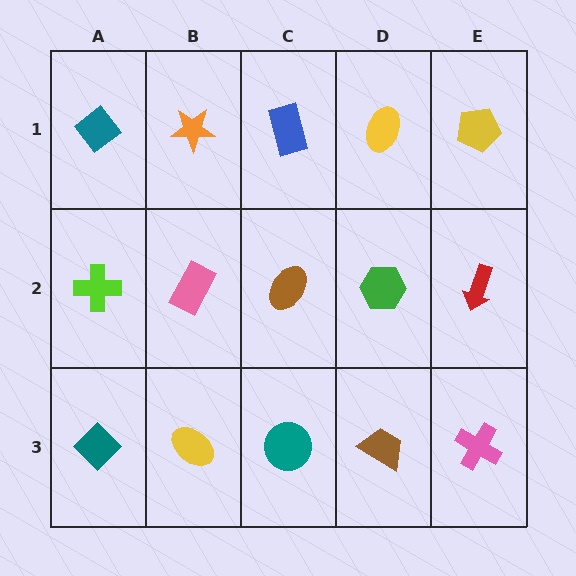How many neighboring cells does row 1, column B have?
3.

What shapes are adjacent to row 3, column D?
A green hexagon (row 2, column D), a teal circle (row 3, column C), a pink cross (row 3, column E).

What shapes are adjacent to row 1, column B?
A pink rectangle (row 2, column B), a teal diamond (row 1, column A), a blue rectangle (row 1, column C).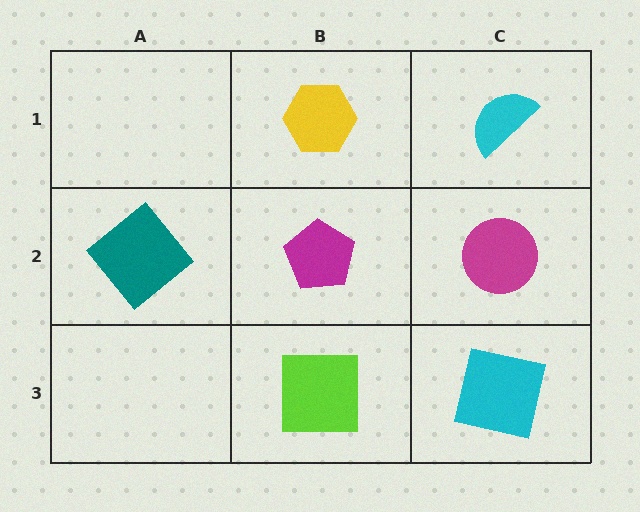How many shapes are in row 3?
2 shapes.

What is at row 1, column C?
A cyan semicircle.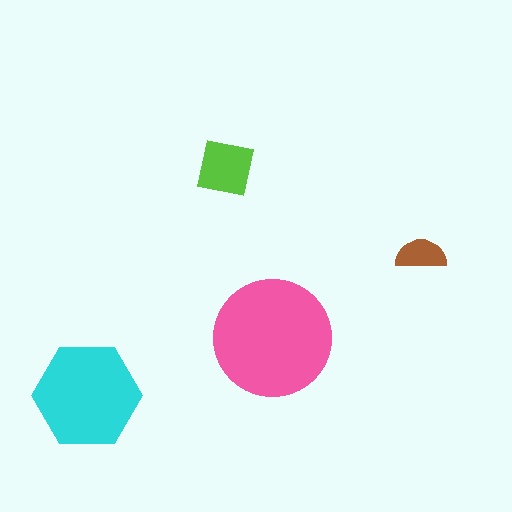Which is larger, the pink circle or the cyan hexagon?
The pink circle.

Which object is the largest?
The pink circle.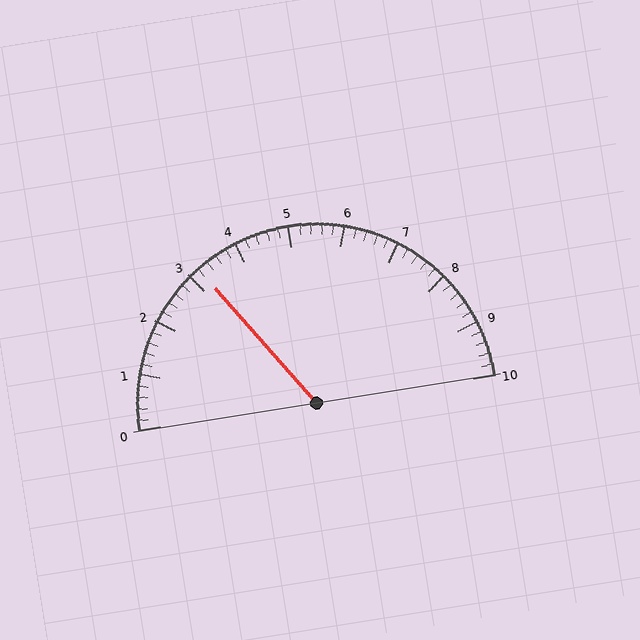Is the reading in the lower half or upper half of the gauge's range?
The reading is in the lower half of the range (0 to 10).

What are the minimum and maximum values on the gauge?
The gauge ranges from 0 to 10.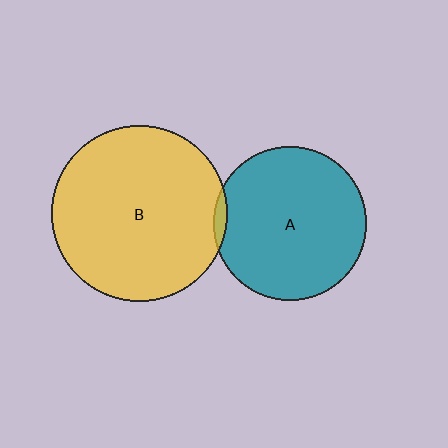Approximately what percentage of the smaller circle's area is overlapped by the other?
Approximately 5%.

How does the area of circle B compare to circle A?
Approximately 1.3 times.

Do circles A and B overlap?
Yes.